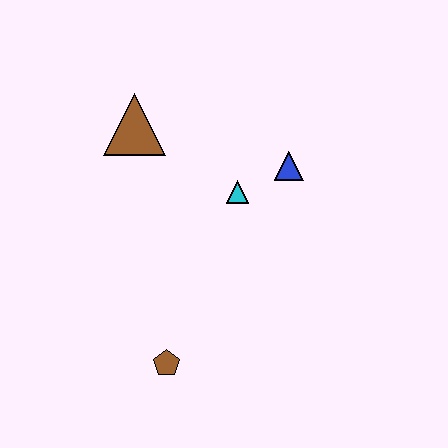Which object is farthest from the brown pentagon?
The brown triangle is farthest from the brown pentagon.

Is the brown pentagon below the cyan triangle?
Yes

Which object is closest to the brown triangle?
The cyan triangle is closest to the brown triangle.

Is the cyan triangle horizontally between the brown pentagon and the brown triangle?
No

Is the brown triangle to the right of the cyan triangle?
No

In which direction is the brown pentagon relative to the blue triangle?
The brown pentagon is below the blue triangle.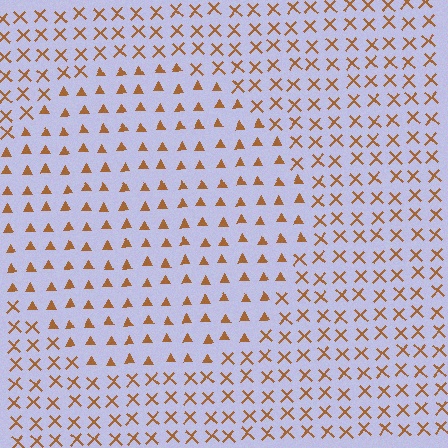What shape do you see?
I see a circle.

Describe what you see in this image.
The image is filled with small brown elements arranged in a uniform grid. A circle-shaped region contains triangles, while the surrounding area contains X marks. The boundary is defined purely by the change in element shape.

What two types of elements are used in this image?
The image uses triangles inside the circle region and X marks outside it.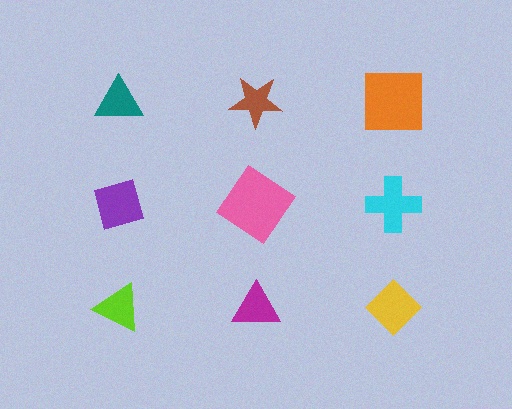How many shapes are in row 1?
3 shapes.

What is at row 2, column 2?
A pink diamond.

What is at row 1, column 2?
A brown star.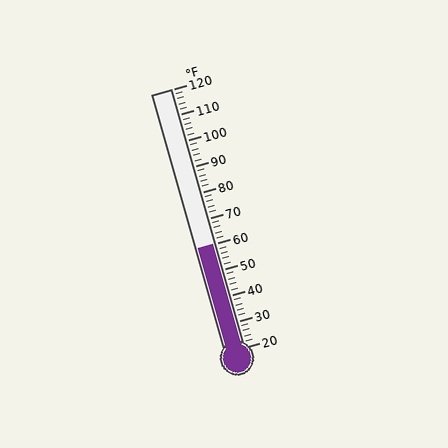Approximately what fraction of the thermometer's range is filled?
The thermometer is filled to approximately 40% of its range.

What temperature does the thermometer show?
The thermometer shows approximately 60°F.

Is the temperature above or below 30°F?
The temperature is above 30°F.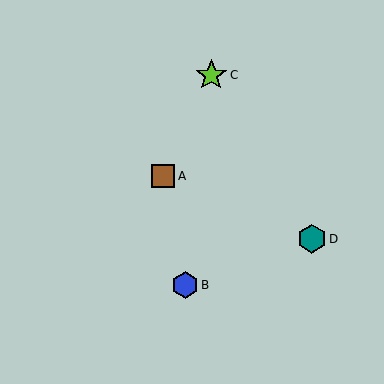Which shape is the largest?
The lime star (labeled C) is the largest.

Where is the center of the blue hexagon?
The center of the blue hexagon is at (185, 285).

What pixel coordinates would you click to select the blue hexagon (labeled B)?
Click at (185, 285) to select the blue hexagon B.